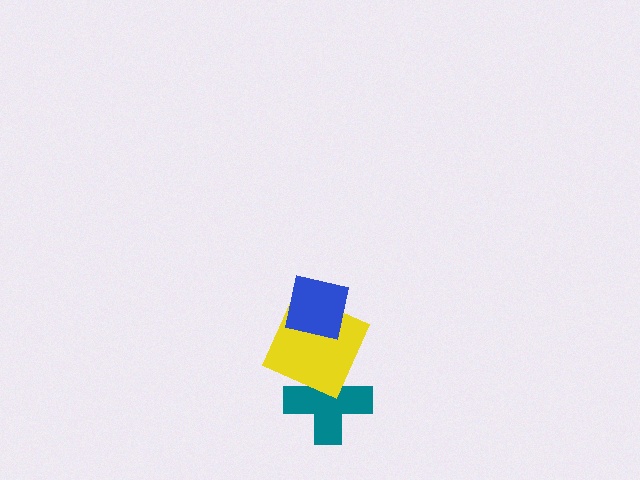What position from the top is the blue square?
The blue square is 1st from the top.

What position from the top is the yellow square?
The yellow square is 2nd from the top.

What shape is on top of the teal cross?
The yellow square is on top of the teal cross.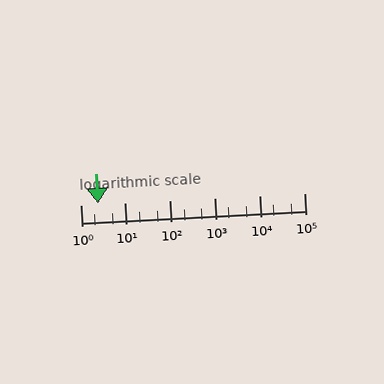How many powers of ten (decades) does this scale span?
The scale spans 5 decades, from 1 to 100000.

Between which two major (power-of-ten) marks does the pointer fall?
The pointer is between 1 and 10.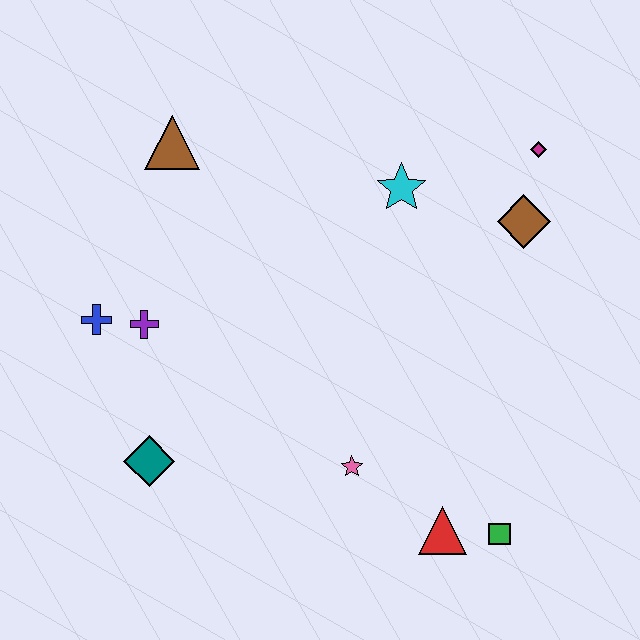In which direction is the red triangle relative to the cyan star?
The red triangle is below the cyan star.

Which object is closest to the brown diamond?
The magenta diamond is closest to the brown diamond.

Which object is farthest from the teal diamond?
The magenta diamond is farthest from the teal diamond.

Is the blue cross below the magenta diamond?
Yes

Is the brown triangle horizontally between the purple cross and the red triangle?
Yes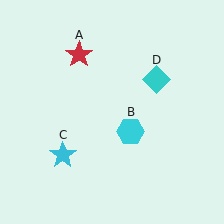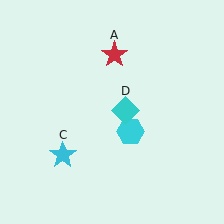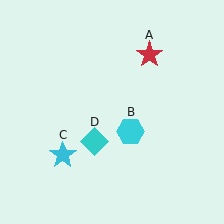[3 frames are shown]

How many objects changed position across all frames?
2 objects changed position: red star (object A), cyan diamond (object D).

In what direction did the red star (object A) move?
The red star (object A) moved right.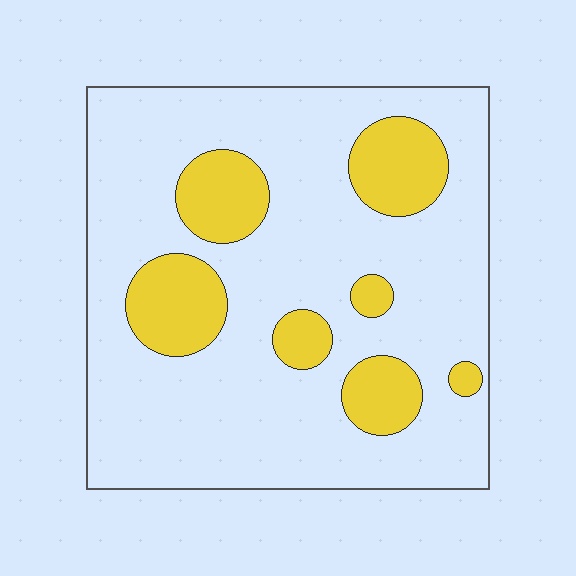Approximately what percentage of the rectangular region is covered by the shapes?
Approximately 20%.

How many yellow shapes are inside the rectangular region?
7.